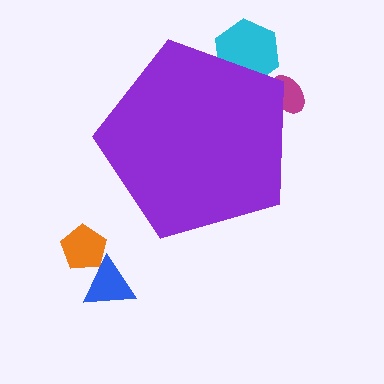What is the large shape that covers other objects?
A purple pentagon.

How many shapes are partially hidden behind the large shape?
2 shapes are partially hidden.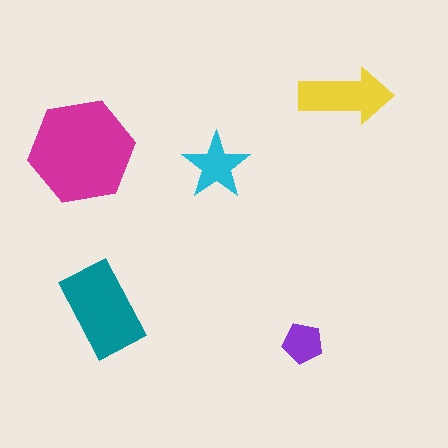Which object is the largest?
The magenta hexagon.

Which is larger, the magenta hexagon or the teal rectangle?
The magenta hexagon.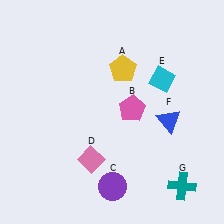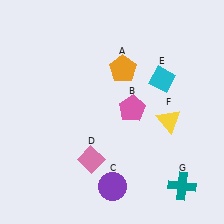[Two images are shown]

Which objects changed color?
A changed from yellow to orange. F changed from blue to yellow.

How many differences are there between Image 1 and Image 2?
There are 2 differences between the two images.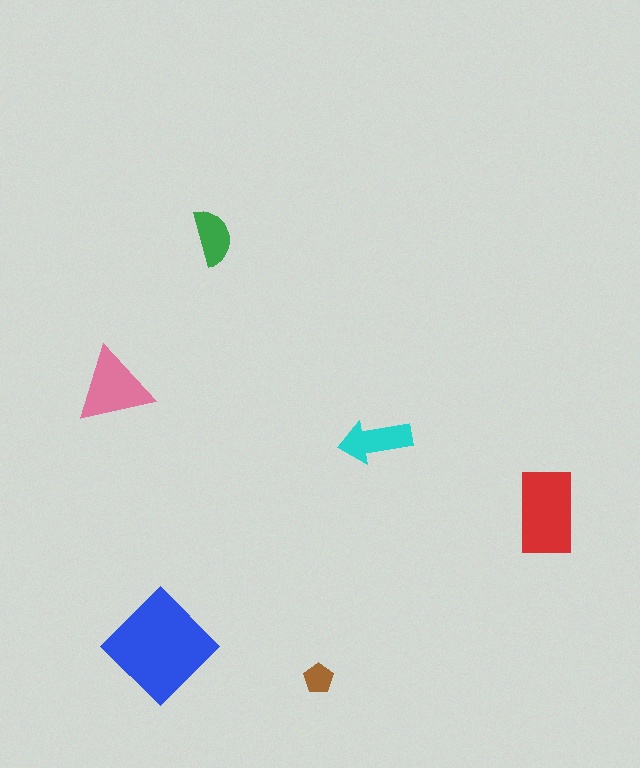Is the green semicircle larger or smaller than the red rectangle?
Smaller.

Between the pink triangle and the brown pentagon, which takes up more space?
The pink triangle.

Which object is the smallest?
The brown pentagon.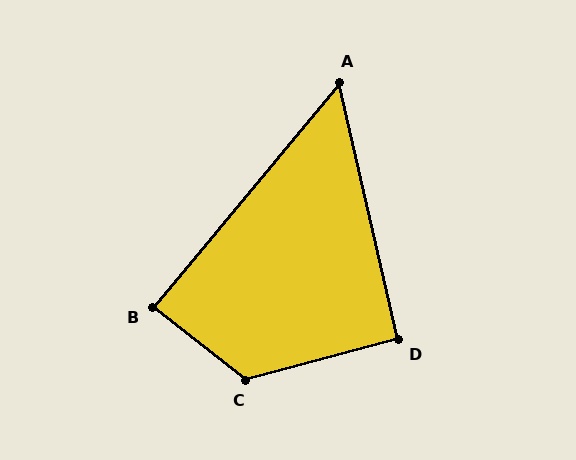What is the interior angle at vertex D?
Approximately 92 degrees (approximately right).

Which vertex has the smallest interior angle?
A, at approximately 53 degrees.